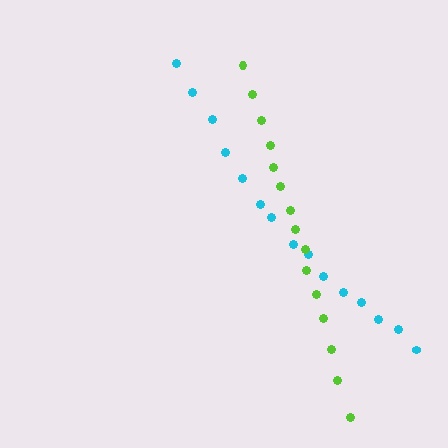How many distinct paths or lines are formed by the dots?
There are 2 distinct paths.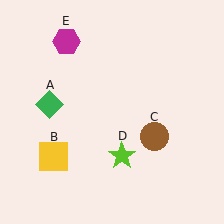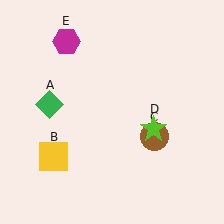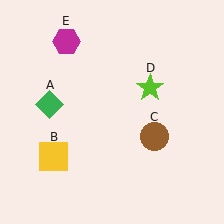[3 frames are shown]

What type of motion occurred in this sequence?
The lime star (object D) rotated counterclockwise around the center of the scene.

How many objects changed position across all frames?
1 object changed position: lime star (object D).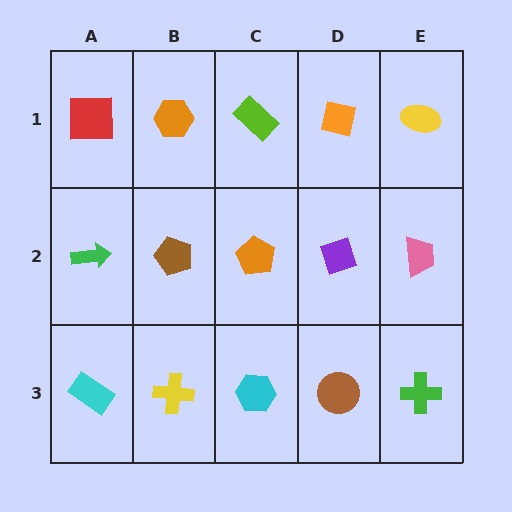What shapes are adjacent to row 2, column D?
An orange square (row 1, column D), a brown circle (row 3, column D), an orange pentagon (row 2, column C), a pink trapezoid (row 2, column E).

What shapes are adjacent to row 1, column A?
A green arrow (row 2, column A), an orange hexagon (row 1, column B).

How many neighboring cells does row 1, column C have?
3.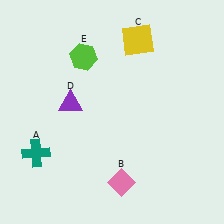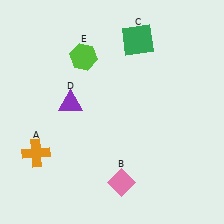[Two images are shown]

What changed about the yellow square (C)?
In Image 1, C is yellow. In Image 2, it changed to green.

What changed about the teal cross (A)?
In Image 1, A is teal. In Image 2, it changed to orange.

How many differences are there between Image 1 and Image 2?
There are 2 differences between the two images.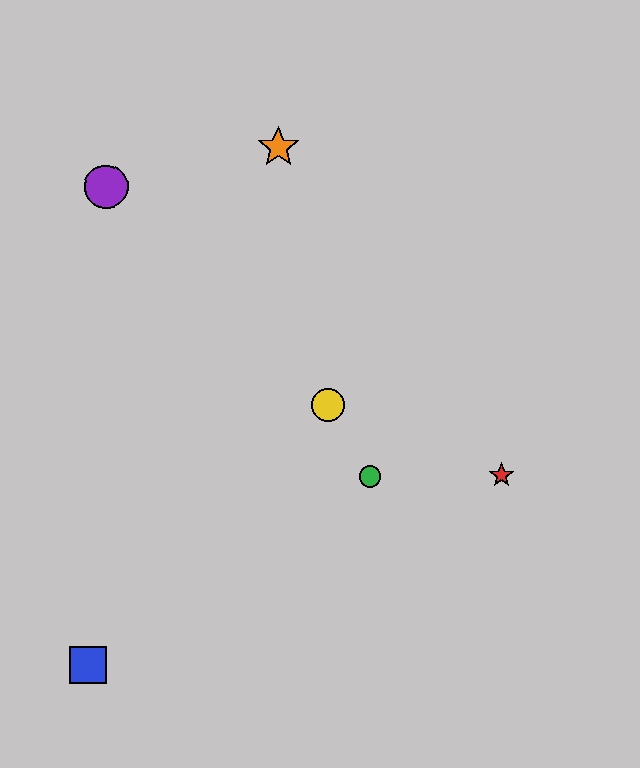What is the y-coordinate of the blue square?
The blue square is at y≈665.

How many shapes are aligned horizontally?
2 shapes (the red star, the green circle) are aligned horizontally.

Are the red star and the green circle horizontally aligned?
Yes, both are at y≈475.